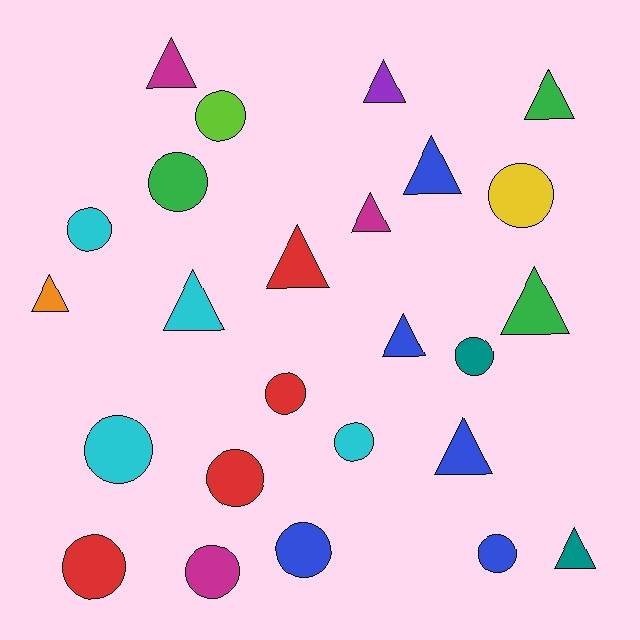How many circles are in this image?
There are 13 circles.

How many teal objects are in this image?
There are 2 teal objects.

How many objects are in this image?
There are 25 objects.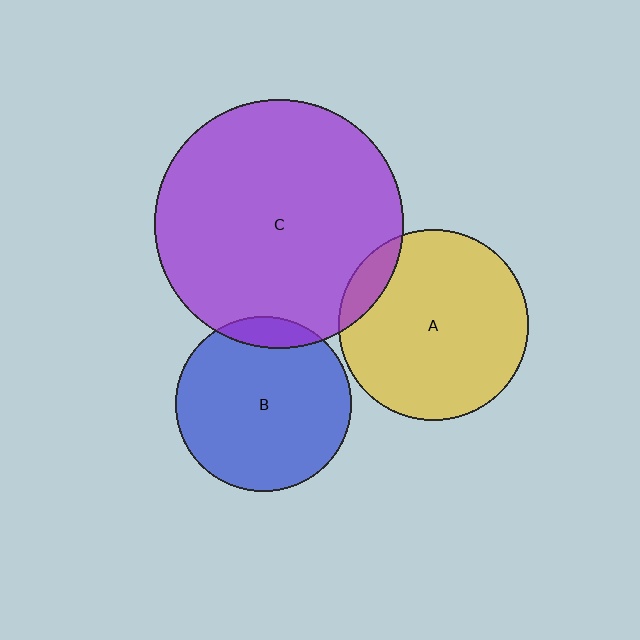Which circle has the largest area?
Circle C (purple).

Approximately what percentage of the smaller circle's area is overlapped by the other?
Approximately 10%.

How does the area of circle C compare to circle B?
Approximately 2.0 times.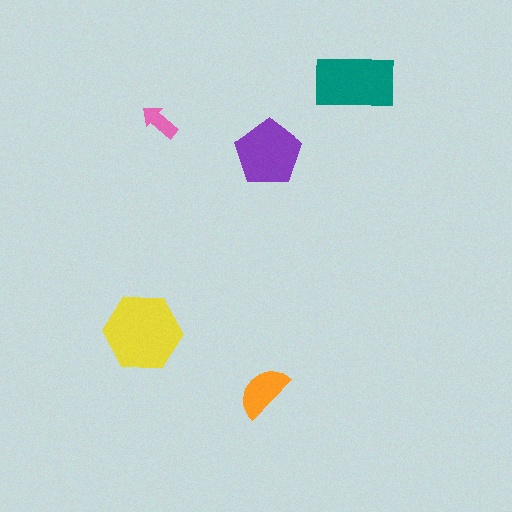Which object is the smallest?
The pink arrow.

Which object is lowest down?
The orange semicircle is bottommost.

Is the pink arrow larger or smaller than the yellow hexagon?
Smaller.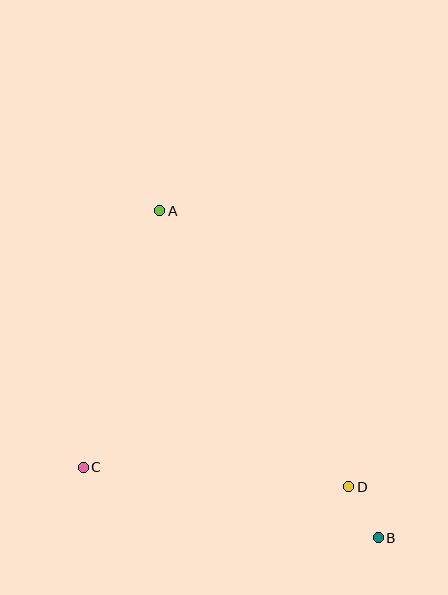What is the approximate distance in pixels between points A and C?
The distance between A and C is approximately 268 pixels.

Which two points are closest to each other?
Points B and D are closest to each other.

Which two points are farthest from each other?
Points A and B are farthest from each other.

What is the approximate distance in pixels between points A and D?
The distance between A and D is approximately 334 pixels.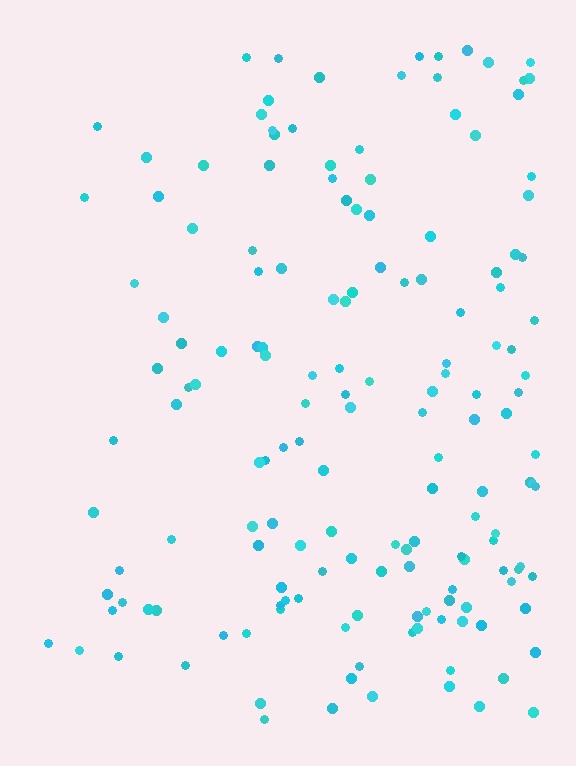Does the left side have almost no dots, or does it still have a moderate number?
Still a moderate number, just noticeably fewer than the right.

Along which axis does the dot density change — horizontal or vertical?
Horizontal.